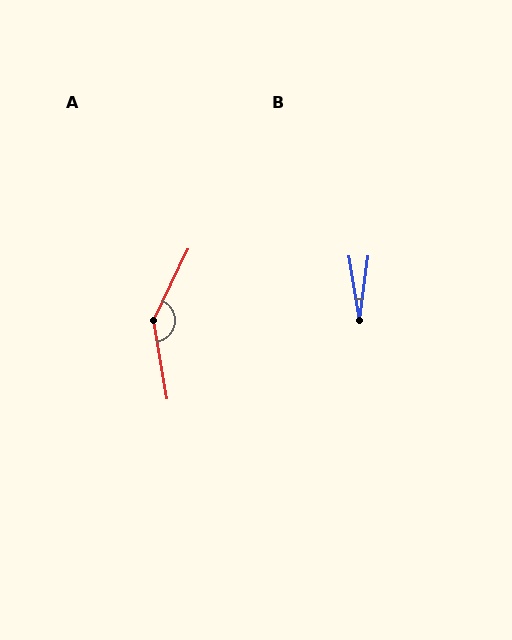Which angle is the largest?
A, at approximately 144 degrees.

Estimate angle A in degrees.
Approximately 144 degrees.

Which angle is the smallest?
B, at approximately 17 degrees.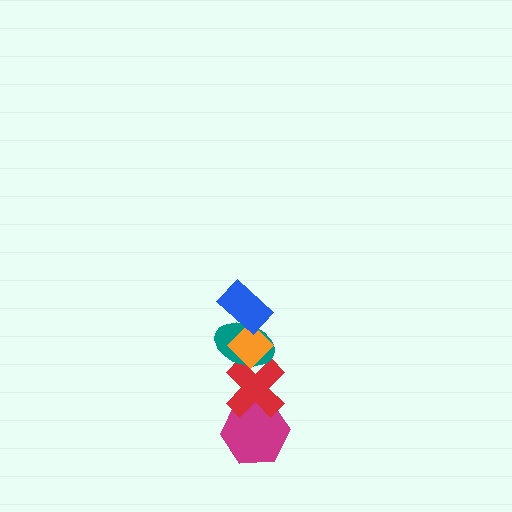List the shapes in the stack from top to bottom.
From top to bottom: the blue rectangle, the orange diamond, the teal ellipse, the red cross, the magenta hexagon.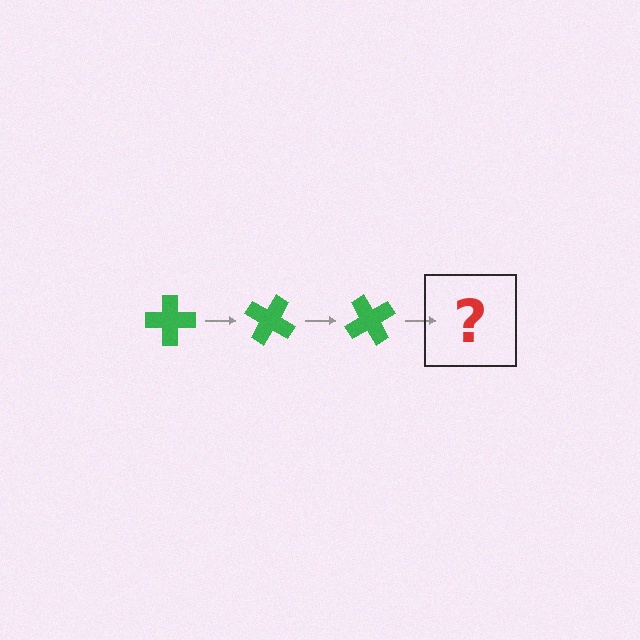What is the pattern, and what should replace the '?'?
The pattern is that the cross rotates 30 degrees each step. The '?' should be a green cross rotated 90 degrees.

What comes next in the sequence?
The next element should be a green cross rotated 90 degrees.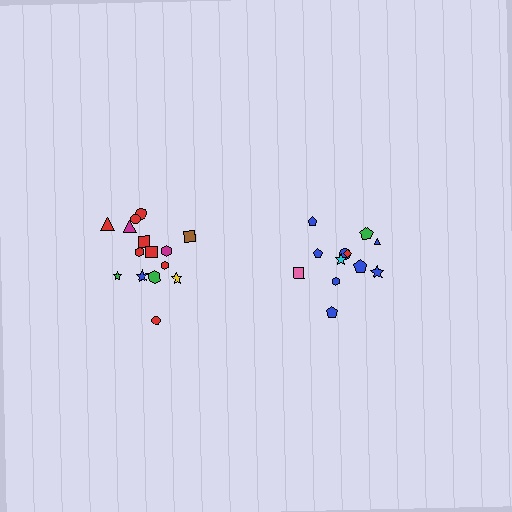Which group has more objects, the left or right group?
The left group.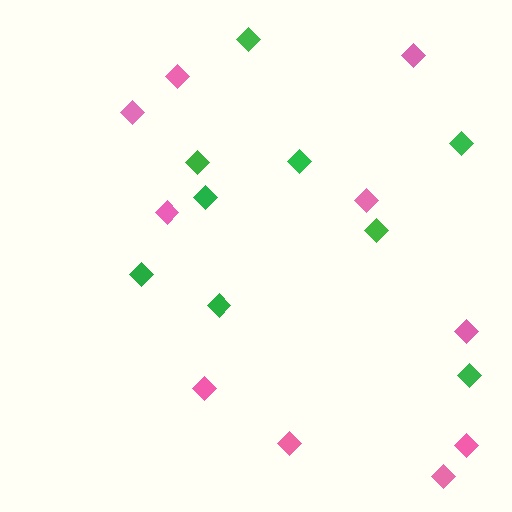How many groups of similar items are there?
There are 2 groups: one group of green diamonds (9) and one group of pink diamonds (10).